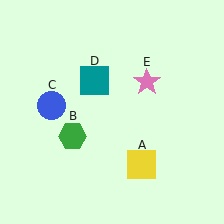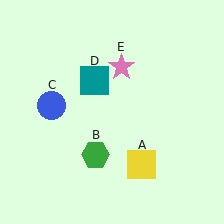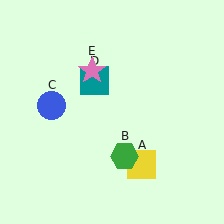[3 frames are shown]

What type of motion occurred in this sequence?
The green hexagon (object B), pink star (object E) rotated counterclockwise around the center of the scene.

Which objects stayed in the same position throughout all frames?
Yellow square (object A) and blue circle (object C) and teal square (object D) remained stationary.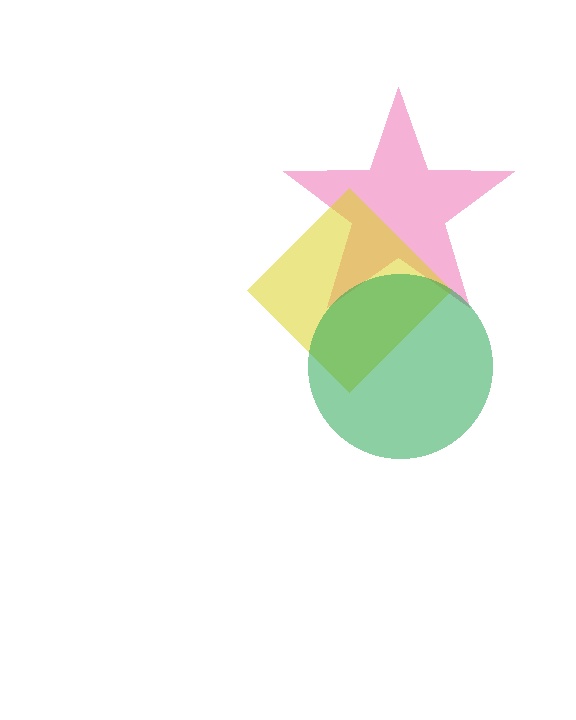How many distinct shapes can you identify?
There are 3 distinct shapes: a pink star, a yellow diamond, a green circle.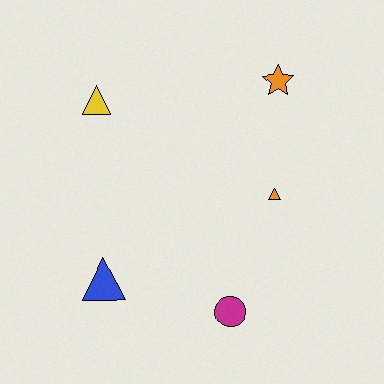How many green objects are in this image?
There are no green objects.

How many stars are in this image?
There is 1 star.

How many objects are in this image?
There are 5 objects.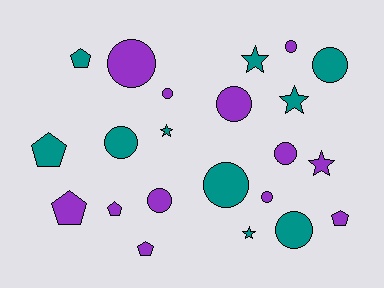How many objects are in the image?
There are 22 objects.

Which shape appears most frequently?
Circle, with 11 objects.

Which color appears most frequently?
Purple, with 12 objects.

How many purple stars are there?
There is 1 purple star.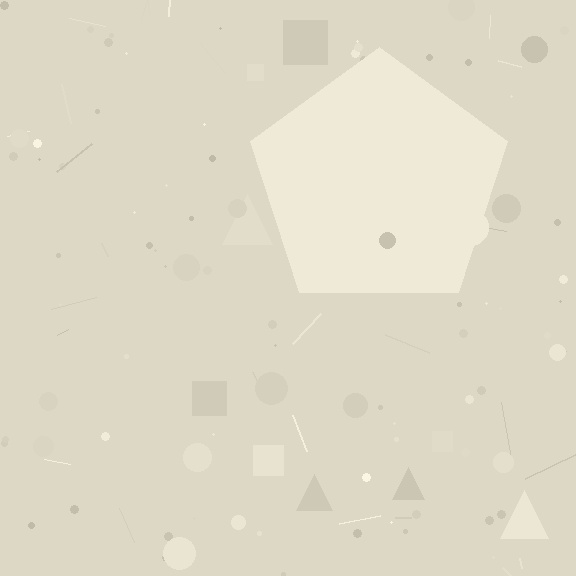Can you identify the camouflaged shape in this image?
The camouflaged shape is a pentagon.